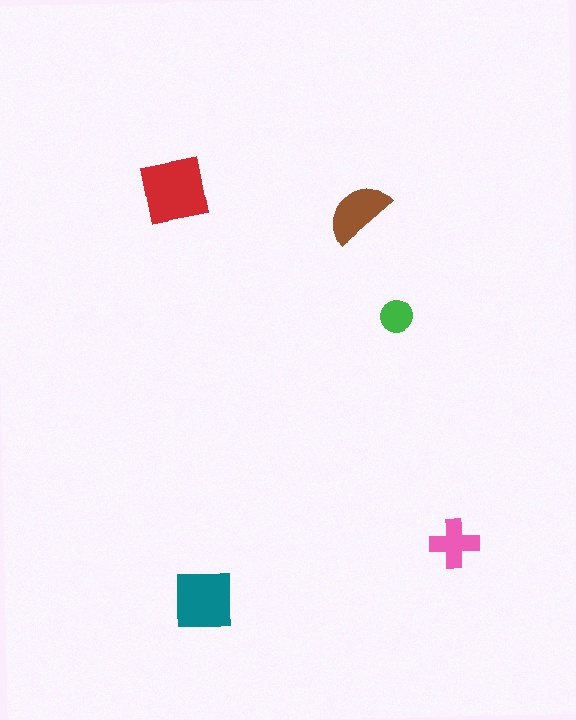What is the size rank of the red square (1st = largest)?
1st.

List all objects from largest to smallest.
The red square, the teal square, the brown semicircle, the pink cross, the green circle.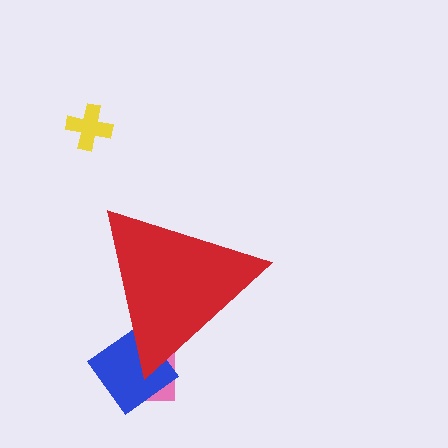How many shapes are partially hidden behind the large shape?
2 shapes are partially hidden.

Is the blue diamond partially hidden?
Yes, the blue diamond is partially hidden behind the red triangle.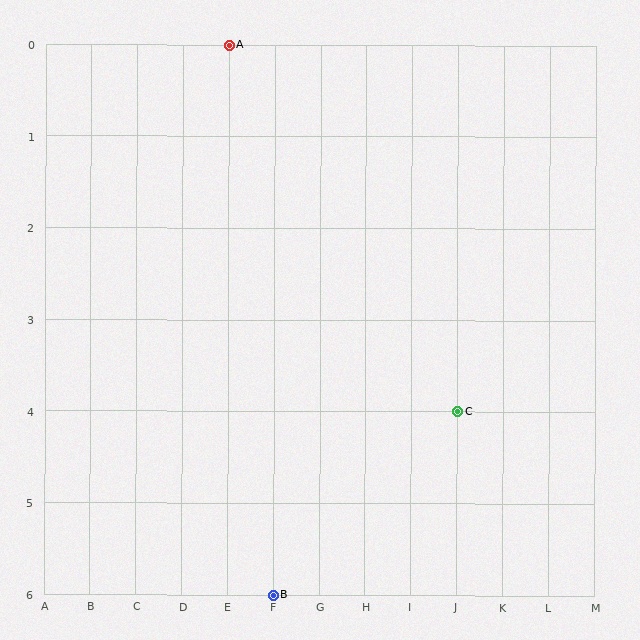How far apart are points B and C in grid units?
Points B and C are 4 columns and 2 rows apart (about 4.5 grid units diagonally).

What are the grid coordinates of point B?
Point B is at grid coordinates (F, 6).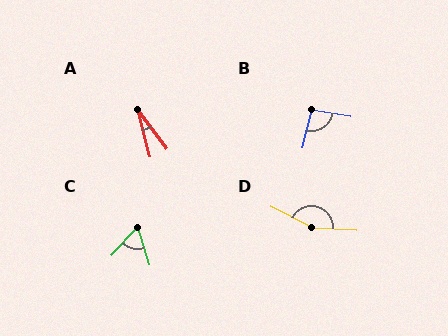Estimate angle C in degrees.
Approximately 61 degrees.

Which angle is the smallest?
A, at approximately 22 degrees.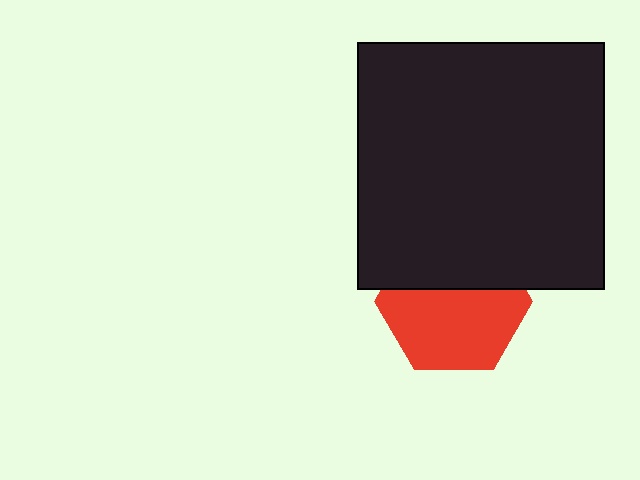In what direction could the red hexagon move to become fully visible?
The red hexagon could move down. That would shift it out from behind the black square entirely.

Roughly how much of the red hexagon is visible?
About half of it is visible (roughly 60%).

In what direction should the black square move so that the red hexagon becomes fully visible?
The black square should move up. That is the shortest direction to clear the overlap and leave the red hexagon fully visible.